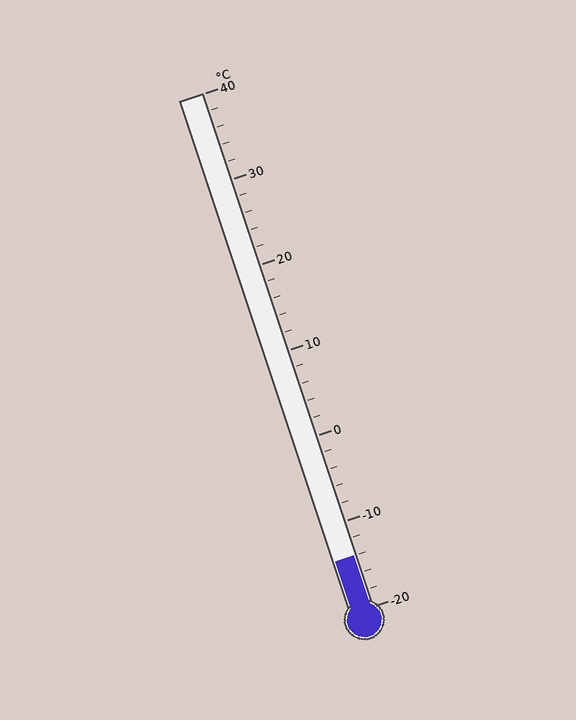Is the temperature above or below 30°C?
The temperature is below 30°C.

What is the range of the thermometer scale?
The thermometer scale ranges from -20°C to 40°C.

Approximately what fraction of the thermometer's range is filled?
The thermometer is filled to approximately 10% of its range.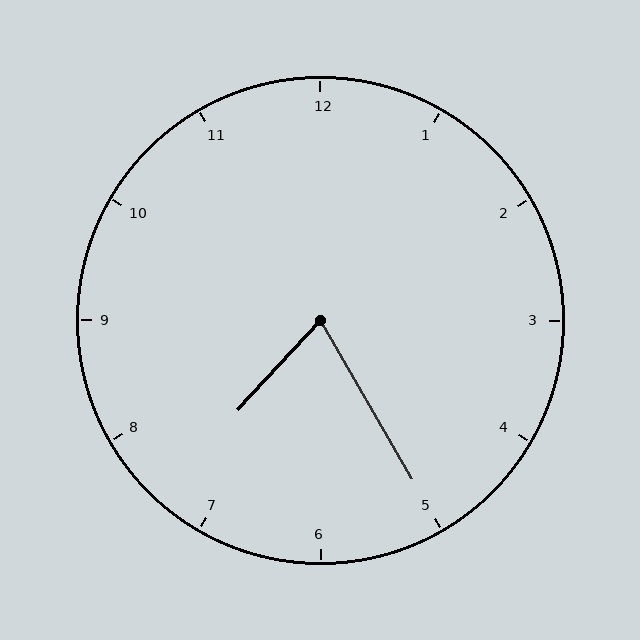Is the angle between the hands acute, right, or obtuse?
It is acute.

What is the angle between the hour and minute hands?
Approximately 72 degrees.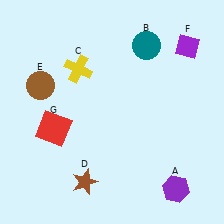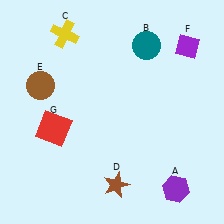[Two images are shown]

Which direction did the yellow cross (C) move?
The yellow cross (C) moved up.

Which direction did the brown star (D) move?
The brown star (D) moved right.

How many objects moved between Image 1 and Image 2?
2 objects moved between the two images.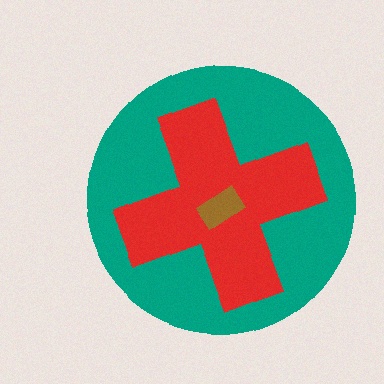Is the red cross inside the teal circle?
Yes.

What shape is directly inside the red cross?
The brown rectangle.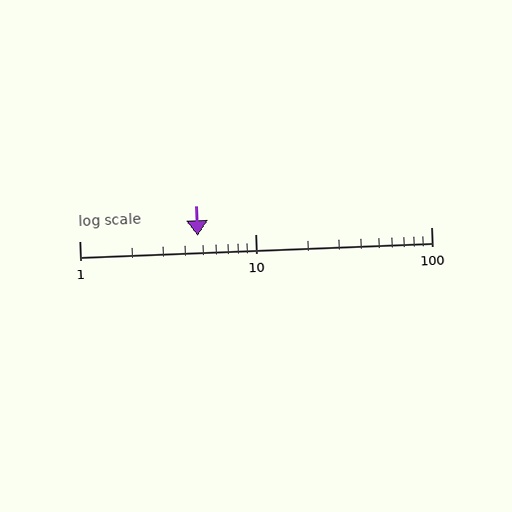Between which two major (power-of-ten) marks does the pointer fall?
The pointer is between 1 and 10.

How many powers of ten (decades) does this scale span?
The scale spans 2 decades, from 1 to 100.